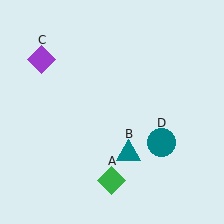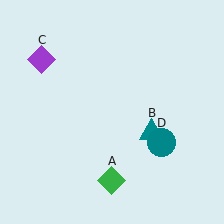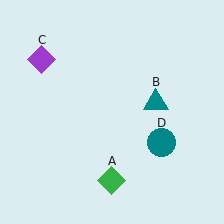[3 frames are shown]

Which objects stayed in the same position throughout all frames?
Green diamond (object A) and purple diamond (object C) and teal circle (object D) remained stationary.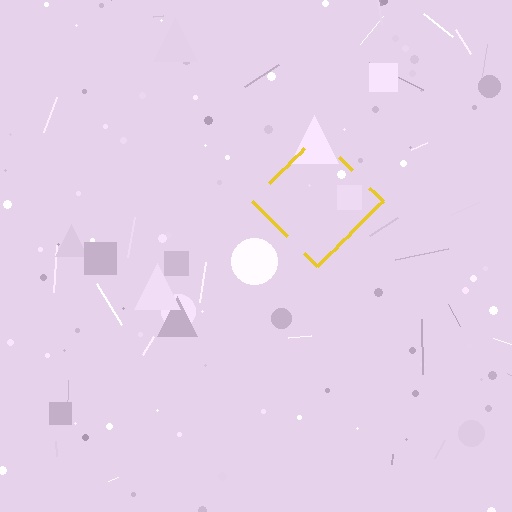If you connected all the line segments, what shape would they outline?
They would outline a diamond.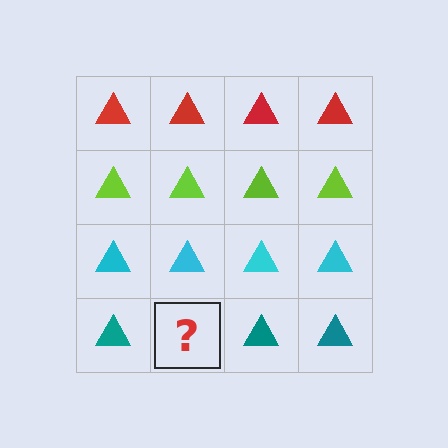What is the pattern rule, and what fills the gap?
The rule is that each row has a consistent color. The gap should be filled with a teal triangle.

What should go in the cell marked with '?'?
The missing cell should contain a teal triangle.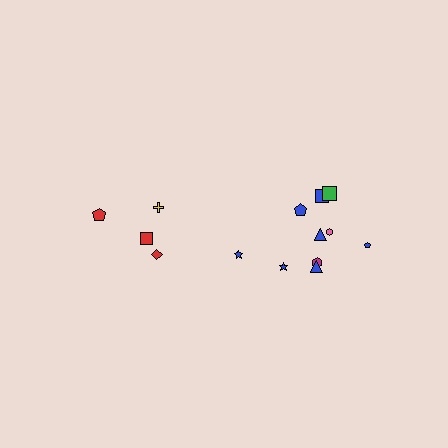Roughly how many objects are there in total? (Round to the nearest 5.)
Roughly 15 objects in total.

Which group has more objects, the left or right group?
The right group.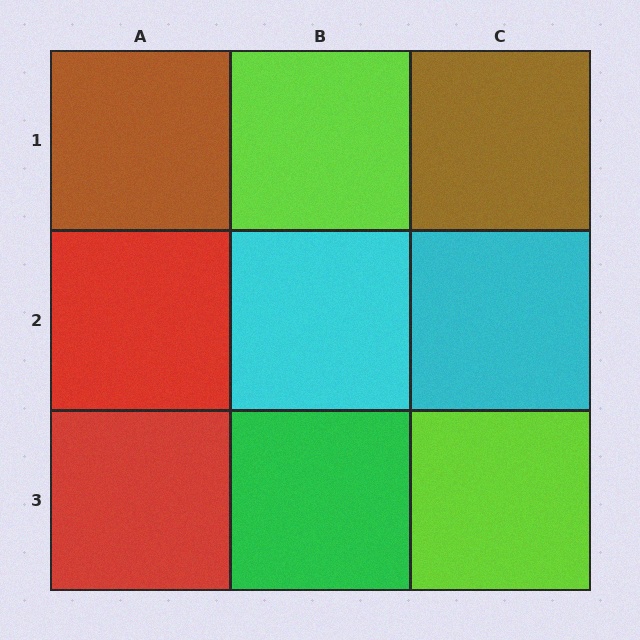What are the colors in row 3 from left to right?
Red, green, lime.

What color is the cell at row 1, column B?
Lime.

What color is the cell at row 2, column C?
Cyan.